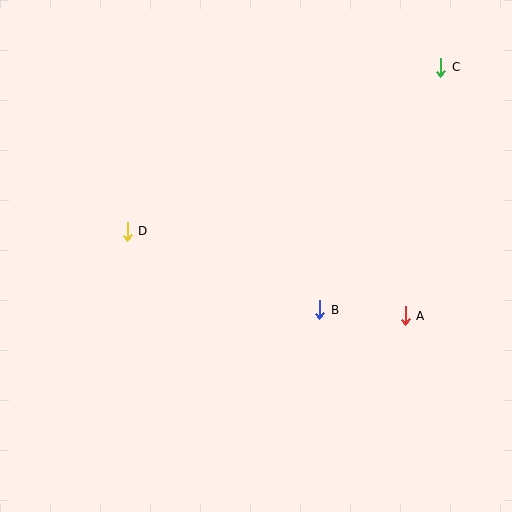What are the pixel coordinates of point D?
Point D is at (127, 231).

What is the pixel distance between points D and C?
The distance between D and C is 354 pixels.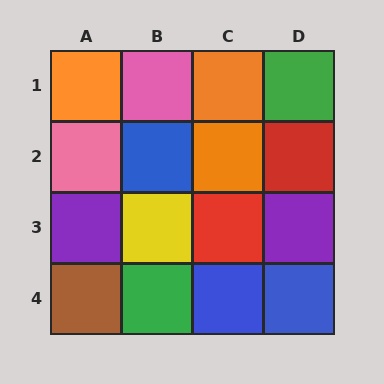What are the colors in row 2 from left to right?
Pink, blue, orange, red.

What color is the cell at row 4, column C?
Blue.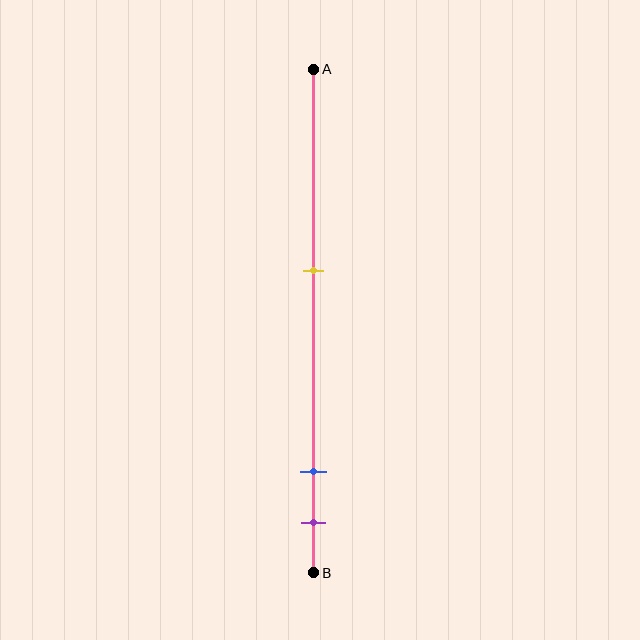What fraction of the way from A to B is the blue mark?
The blue mark is approximately 80% (0.8) of the way from A to B.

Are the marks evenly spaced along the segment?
No, the marks are not evenly spaced.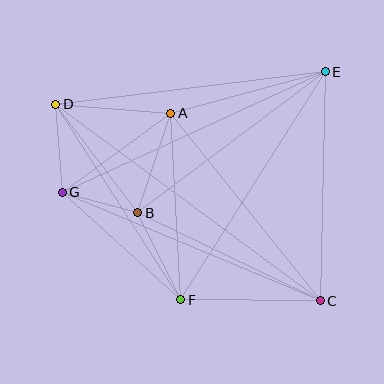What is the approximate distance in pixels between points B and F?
The distance between B and F is approximately 97 pixels.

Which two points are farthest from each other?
Points C and D are farthest from each other.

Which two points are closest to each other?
Points B and G are closest to each other.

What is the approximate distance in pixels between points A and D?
The distance between A and D is approximately 115 pixels.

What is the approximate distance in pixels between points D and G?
The distance between D and G is approximately 88 pixels.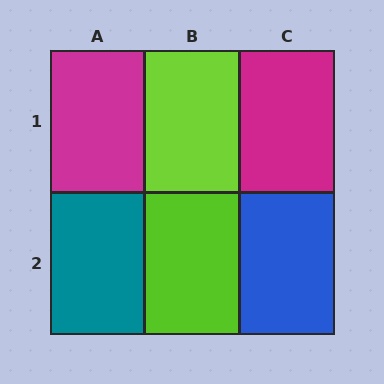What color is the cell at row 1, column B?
Lime.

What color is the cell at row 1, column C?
Magenta.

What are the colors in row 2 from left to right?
Teal, lime, blue.